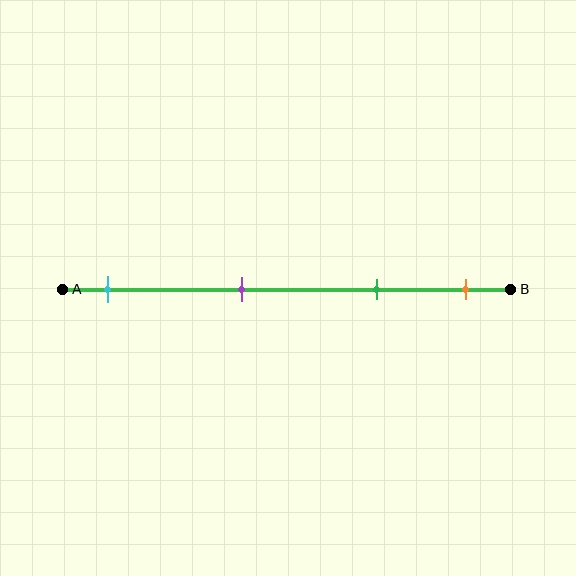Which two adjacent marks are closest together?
The green and orange marks are the closest adjacent pair.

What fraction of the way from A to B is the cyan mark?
The cyan mark is approximately 10% (0.1) of the way from A to B.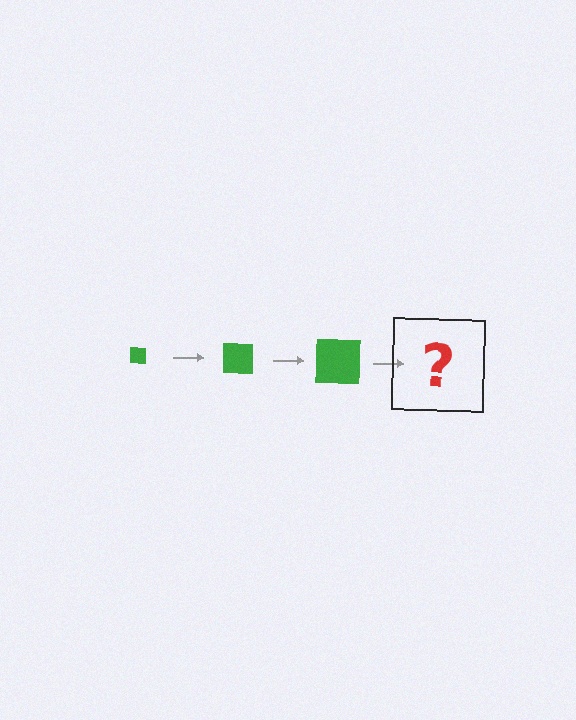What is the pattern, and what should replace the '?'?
The pattern is that the square gets progressively larger each step. The '?' should be a green square, larger than the previous one.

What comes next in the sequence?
The next element should be a green square, larger than the previous one.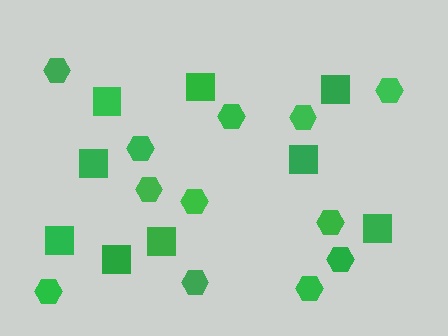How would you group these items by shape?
There are 2 groups: one group of squares (9) and one group of hexagons (12).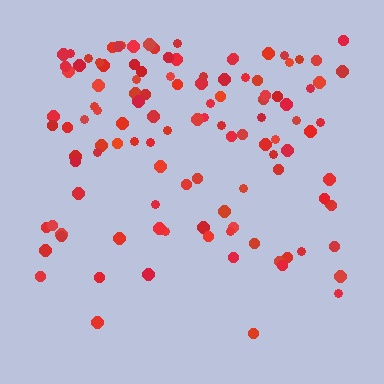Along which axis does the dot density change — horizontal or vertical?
Vertical.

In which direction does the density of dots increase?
From bottom to top, with the top side densest.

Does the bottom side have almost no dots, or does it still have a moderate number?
Still a moderate number, just noticeably fewer than the top.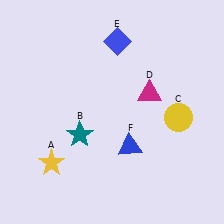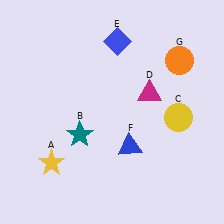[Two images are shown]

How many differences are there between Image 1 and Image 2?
There is 1 difference between the two images.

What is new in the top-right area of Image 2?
An orange circle (G) was added in the top-right area of Image 2.